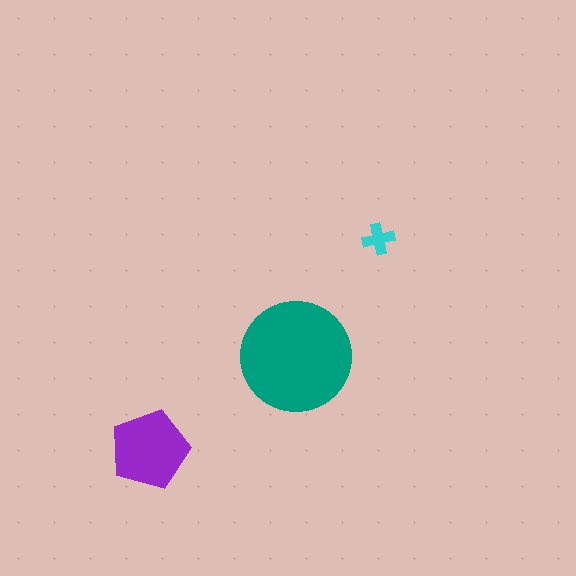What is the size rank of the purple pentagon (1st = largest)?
2nd.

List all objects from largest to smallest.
The teal circle, the purple pentagon, the cyan cross.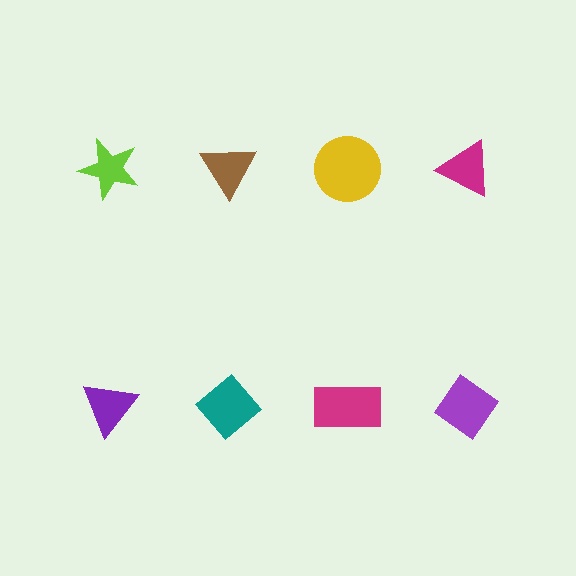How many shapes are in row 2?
4 shapes.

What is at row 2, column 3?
A magenta rectangle.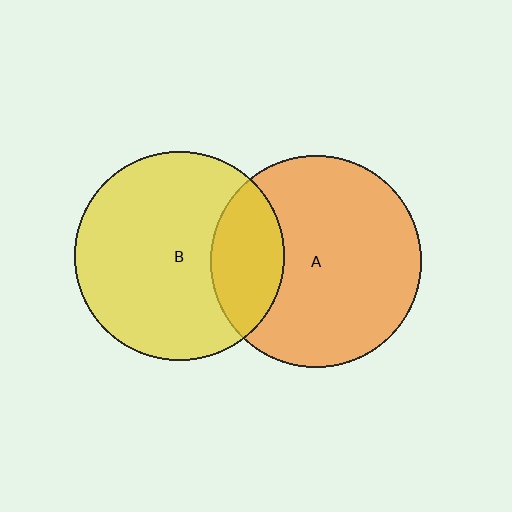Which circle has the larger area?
Circle A (orange).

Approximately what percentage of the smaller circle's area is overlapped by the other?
Approximately 25%.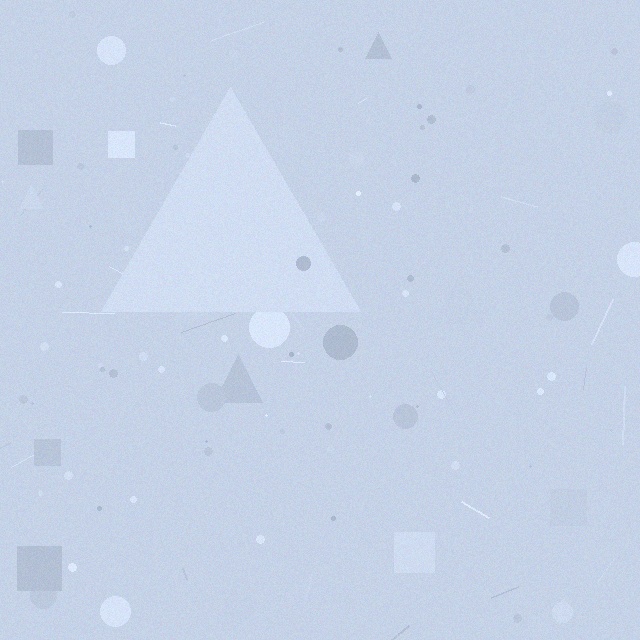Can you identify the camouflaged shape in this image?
The camouflaged shape is a triangle.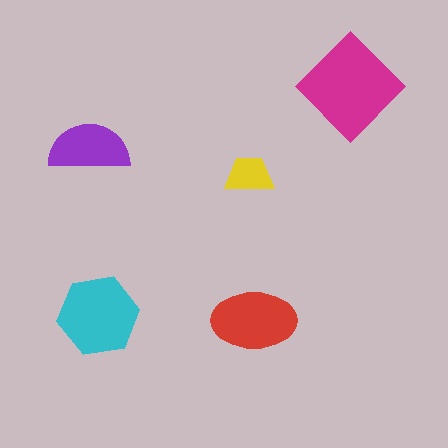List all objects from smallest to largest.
The yellow trapezoid, the purple semicircle, the red ellipse, the cyan hexagon, the magenta diamond.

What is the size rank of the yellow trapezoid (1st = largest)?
5th.